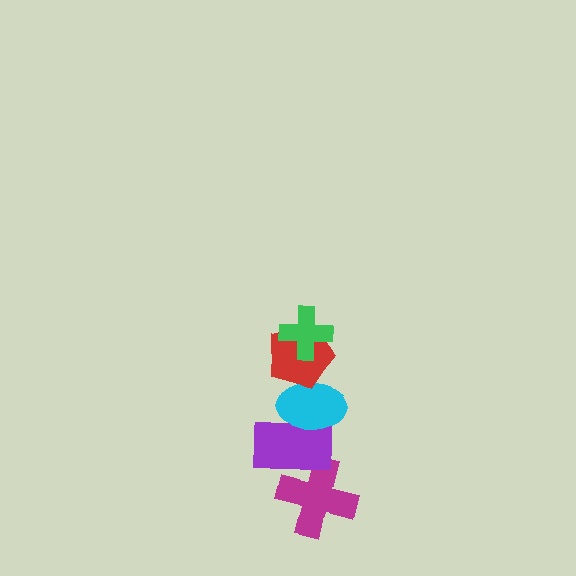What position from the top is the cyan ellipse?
The cyan ellipse is 3rd from the top.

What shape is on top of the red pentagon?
The green cross is on top of the red pentagon.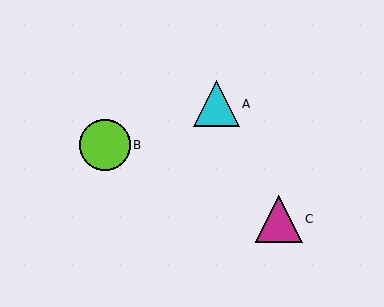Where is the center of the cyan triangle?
The center of the cyan triangle is at (217, 104).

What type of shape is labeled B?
Shape B is a lime circle.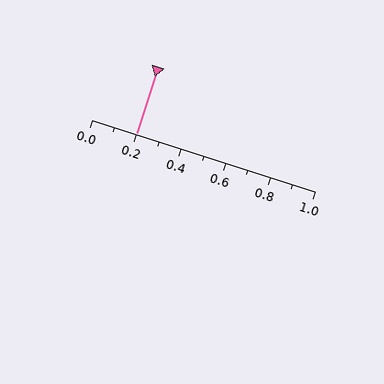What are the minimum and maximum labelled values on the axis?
The axis runs from 0.0 to 1.0.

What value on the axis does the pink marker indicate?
The marker indicates approximately 0.2.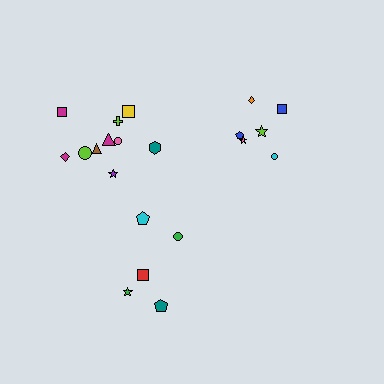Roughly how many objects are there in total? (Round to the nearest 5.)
Roughly 20 objects in total.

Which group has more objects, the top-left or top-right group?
The top-left group.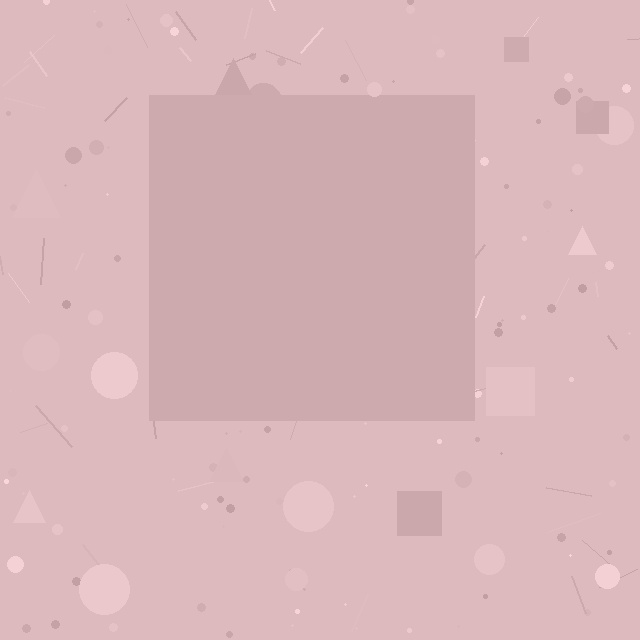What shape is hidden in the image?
A square is hidden in the image.